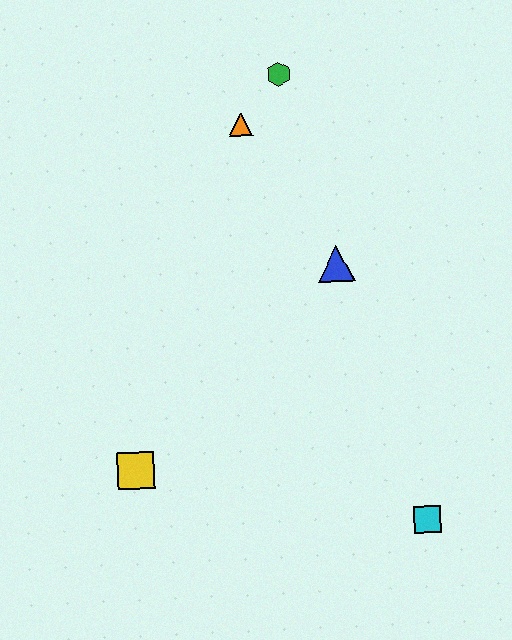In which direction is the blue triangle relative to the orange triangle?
The blue triangle is below the orange triangle.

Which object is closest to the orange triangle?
The green hexagon is closest to the orange triangle.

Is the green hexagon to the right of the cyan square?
No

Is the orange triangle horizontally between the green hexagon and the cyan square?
No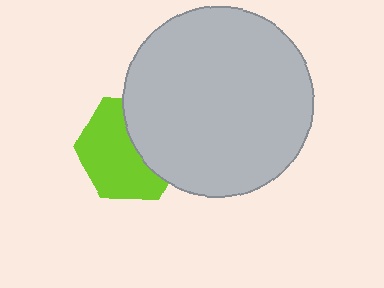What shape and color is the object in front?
The object in front is a light gray circle.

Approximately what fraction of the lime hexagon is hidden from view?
Roughly 40% of the lime hexagon is hidden behind the light gray circle.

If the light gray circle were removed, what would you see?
You would see the complete lime hexagon.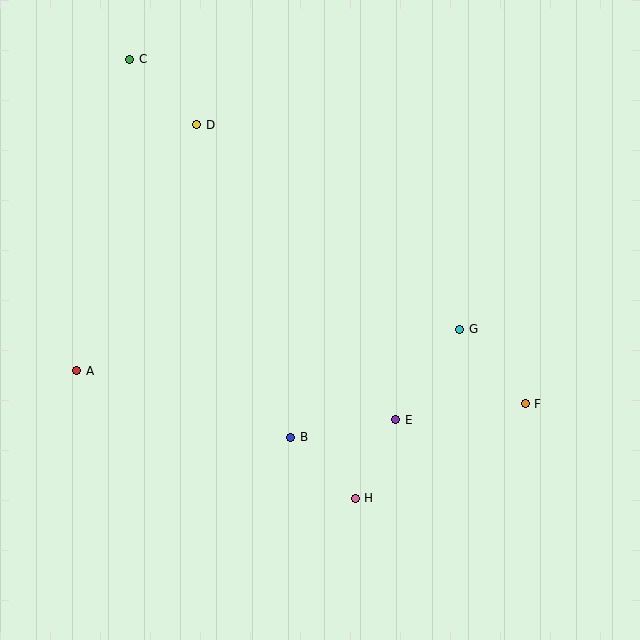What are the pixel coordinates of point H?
Point H is at (355, 498).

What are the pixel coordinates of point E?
Point E is at (396, 420).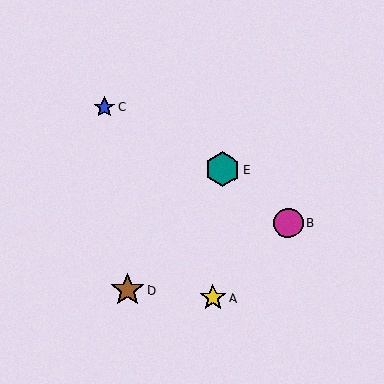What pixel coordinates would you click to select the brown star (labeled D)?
Click at (127, 290) to select the brown star D.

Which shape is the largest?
The teal hexagon (labeled E) is the largest.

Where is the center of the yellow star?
The center of the yellow star is at (213, 298).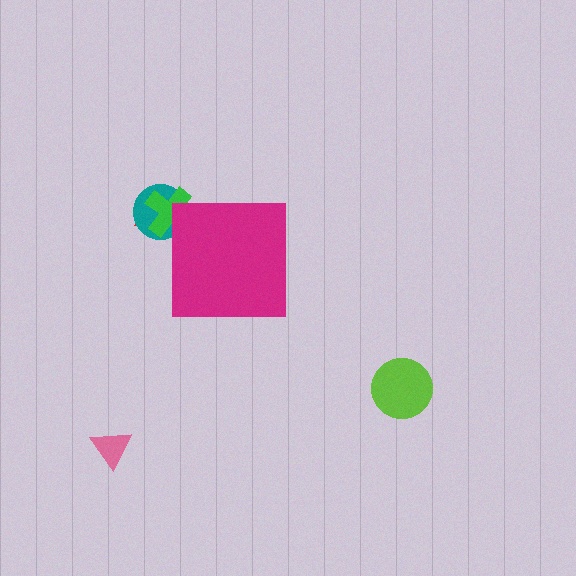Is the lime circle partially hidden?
No, the lime circle is fully visible.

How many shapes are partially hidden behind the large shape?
3 shapes are partially hidden.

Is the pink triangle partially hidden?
No, the pink triangle is fully visible.